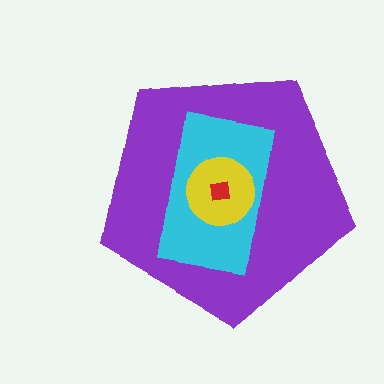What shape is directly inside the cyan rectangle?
The yellow circle.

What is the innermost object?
The red square.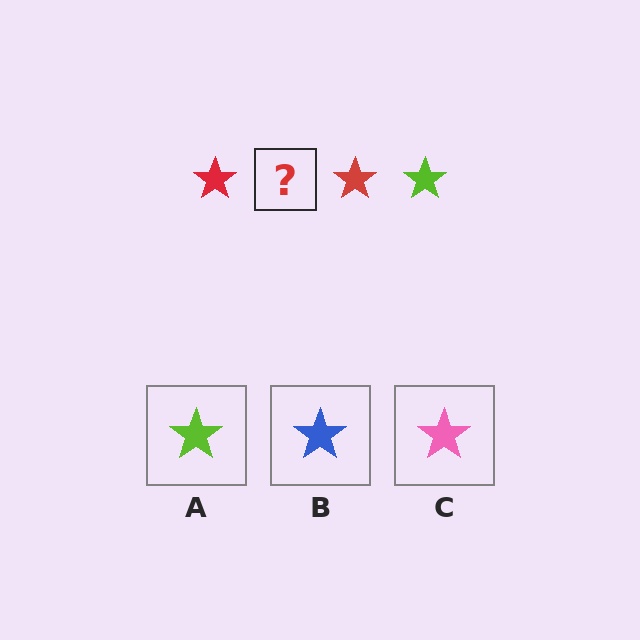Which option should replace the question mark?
Option A.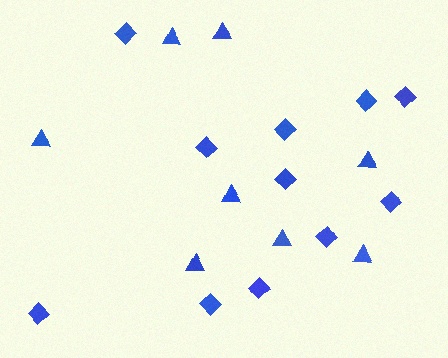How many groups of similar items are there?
There are 2 groups: one group of diamonds (11) and one group of triangles (8).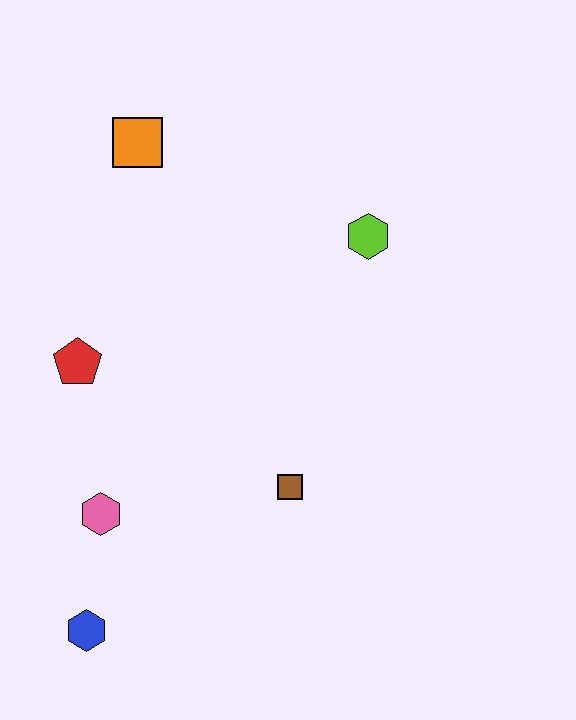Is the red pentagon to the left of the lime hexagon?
Yes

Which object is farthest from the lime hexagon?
The blue hexagon is farthest from the lime hexagon.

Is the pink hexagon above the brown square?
No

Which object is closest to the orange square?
The red pentagon is closest to the orange square.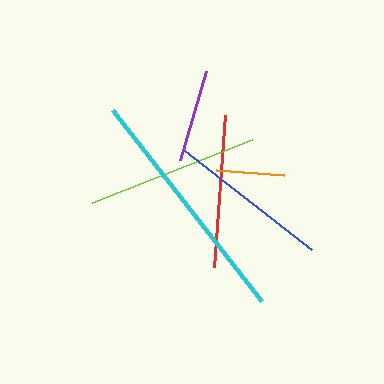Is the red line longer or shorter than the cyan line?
The cyan line is longer than the red line.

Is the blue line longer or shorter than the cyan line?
The cyan line is longer than the blue line.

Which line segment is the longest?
The cyan line is the longest at approximately 242 pixels.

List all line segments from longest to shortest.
From longest to shortest: cyan, lime, blue, red, purple, orange.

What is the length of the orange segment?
The orange segment is approximately 68 pixels long.